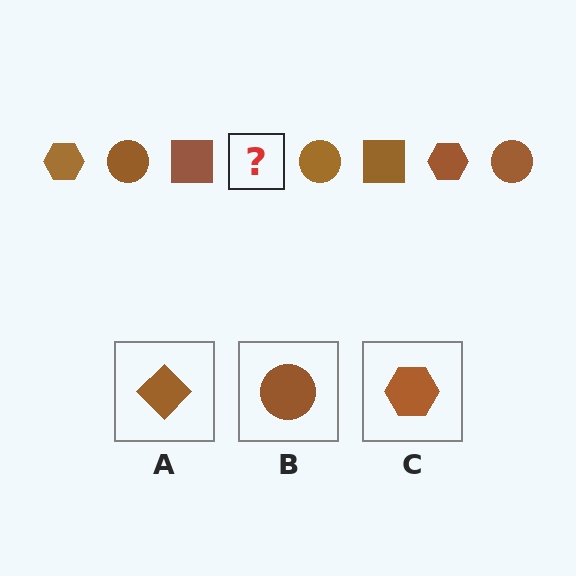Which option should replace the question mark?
Option C.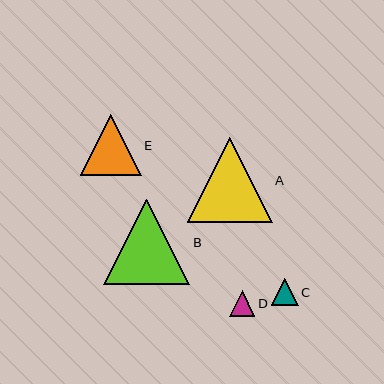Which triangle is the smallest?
Triangle D is the smallest with a size of approximately 25 pixels.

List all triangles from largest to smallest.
From largest to smallest: B, A, E, C, D.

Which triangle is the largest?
Triangle B is the largest with a size of approximately 86 pixels.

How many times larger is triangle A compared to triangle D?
Triangle A is approximately 3.3 times the size of triangle D.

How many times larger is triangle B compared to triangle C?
Triangle B is approximately 3.2 times the size of triangle C.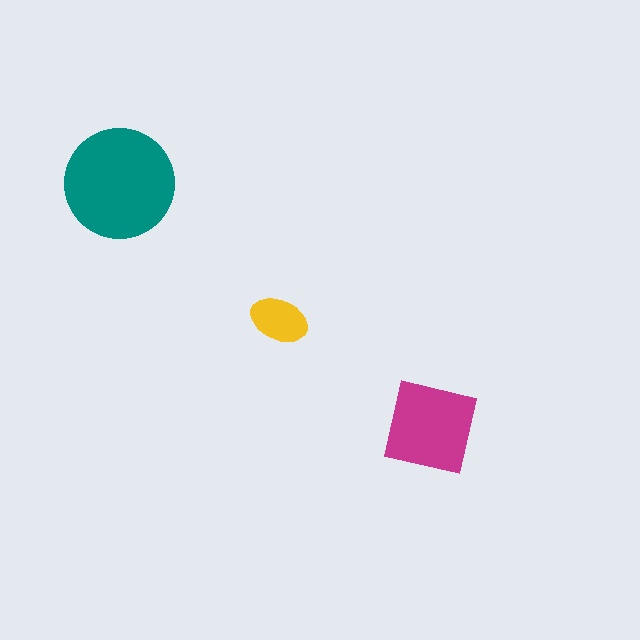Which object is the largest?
The teal circle.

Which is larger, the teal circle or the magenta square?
The teal circle.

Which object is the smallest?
The yellow ellipse.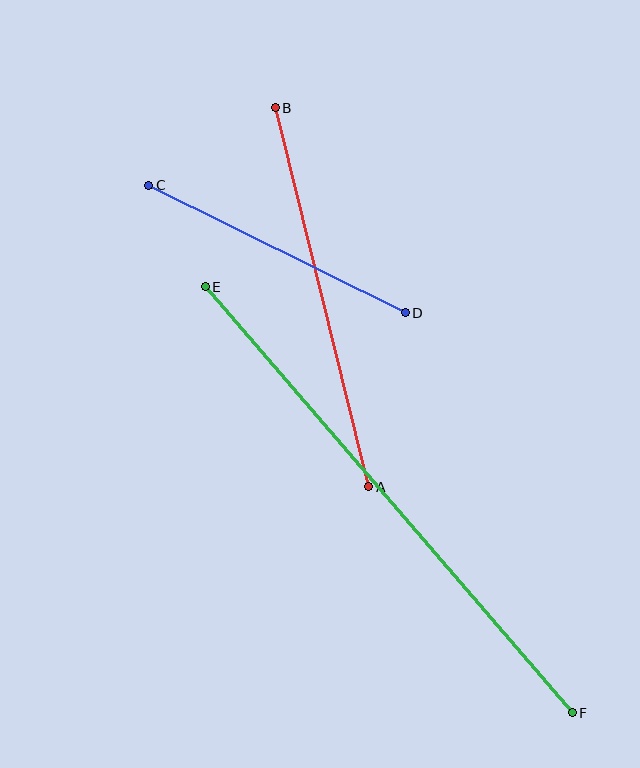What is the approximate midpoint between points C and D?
The midpoint is at approximately (277, 249) pixels.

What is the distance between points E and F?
The distance is approximately 562 pixels.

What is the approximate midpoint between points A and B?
The midpoint is at approximately (322, 297) pixels.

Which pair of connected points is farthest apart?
Points E and F are farthest apart.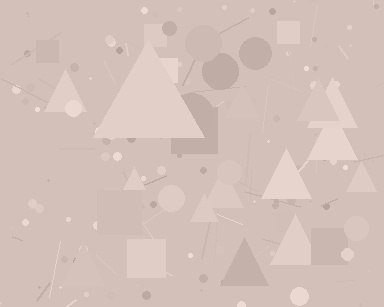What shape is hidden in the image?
A triangle is hidden in the image.